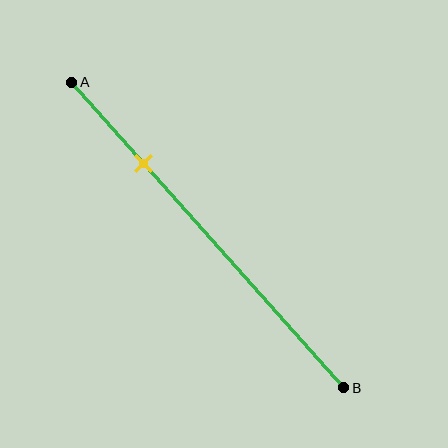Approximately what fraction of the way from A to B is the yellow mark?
The yellow mark is approximately 25% of the way from A to B.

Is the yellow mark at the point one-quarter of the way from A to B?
Yes, the mark is approximately at the one-quarter point.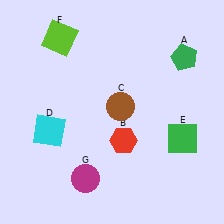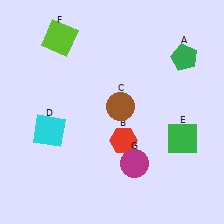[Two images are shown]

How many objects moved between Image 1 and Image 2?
1 object moved between the two images.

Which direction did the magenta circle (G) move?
The magenta circle (G) moved right.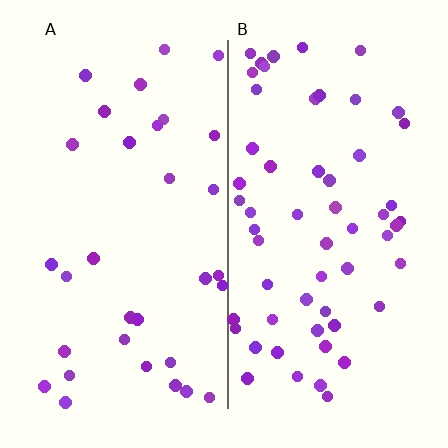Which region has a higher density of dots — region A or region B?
B (the right).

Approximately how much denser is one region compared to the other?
Approximately 1.8× — region B over region A.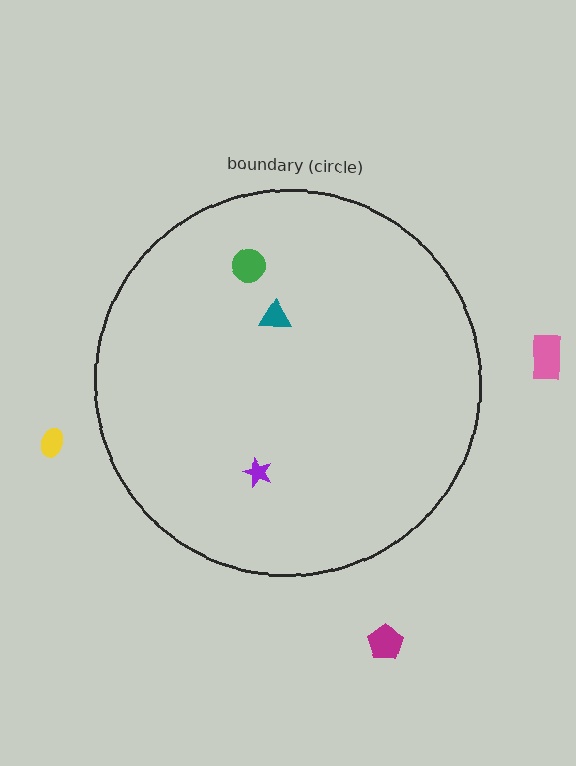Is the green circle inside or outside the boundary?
Inside.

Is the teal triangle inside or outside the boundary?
Inside.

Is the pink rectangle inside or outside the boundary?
Outside.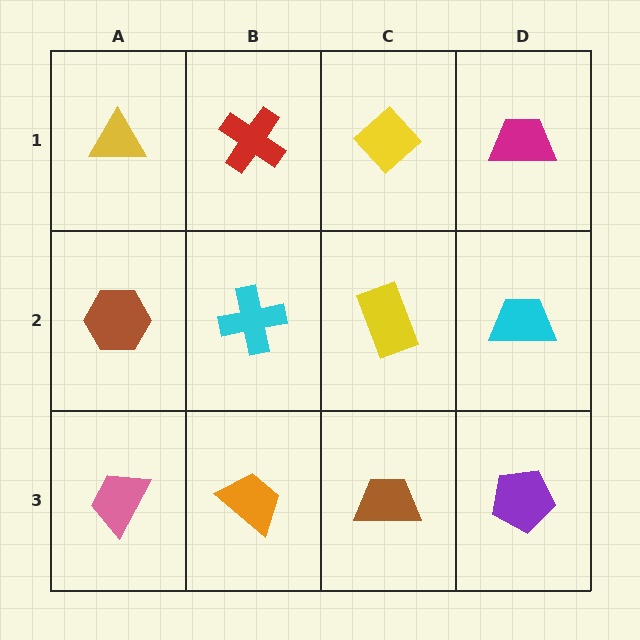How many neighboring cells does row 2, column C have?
4.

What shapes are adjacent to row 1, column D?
A cyan trapezoid (row 2, column D), a yellow diamond (row 1, column C).